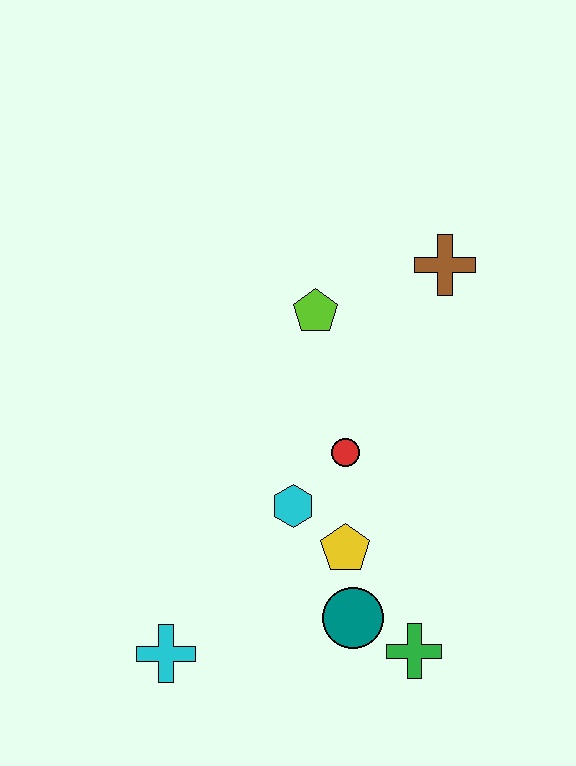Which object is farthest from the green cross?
The brown cross is farthest from the green cross.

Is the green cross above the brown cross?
No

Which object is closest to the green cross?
The teal circle is closest to the green cross.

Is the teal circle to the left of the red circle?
No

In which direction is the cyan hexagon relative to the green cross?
The cyan hexagon is above the green cross.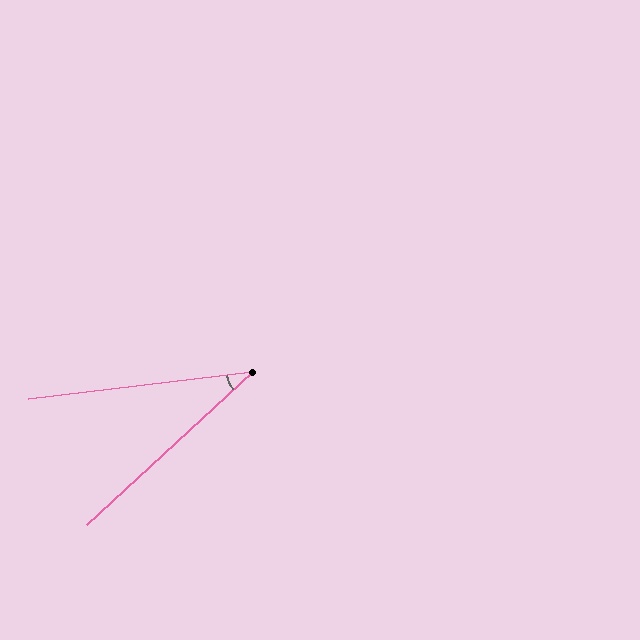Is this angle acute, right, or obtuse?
It is acute.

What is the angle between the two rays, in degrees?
Approximately 36 degrees.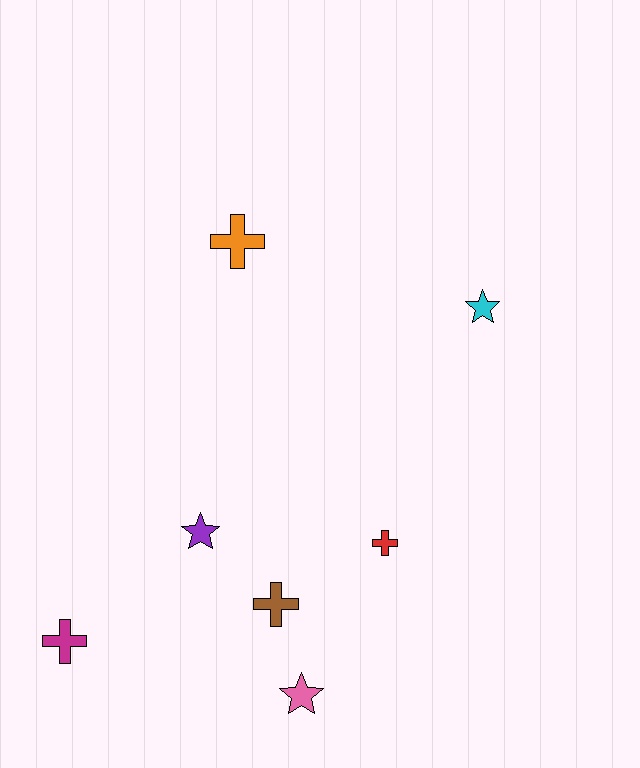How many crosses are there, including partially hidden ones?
There are 4 crosses.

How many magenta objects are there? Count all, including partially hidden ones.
There is 1 magenta object.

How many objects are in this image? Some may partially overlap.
There are 7 objects.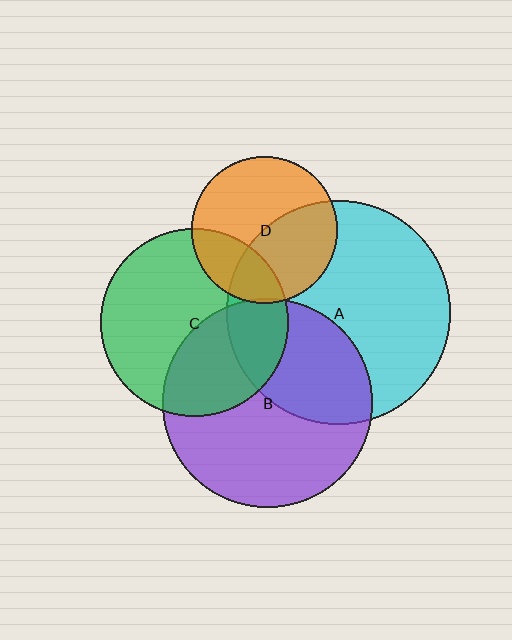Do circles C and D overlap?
Yes.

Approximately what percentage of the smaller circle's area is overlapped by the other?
Approximately 25%.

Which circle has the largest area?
Circle A (cyan).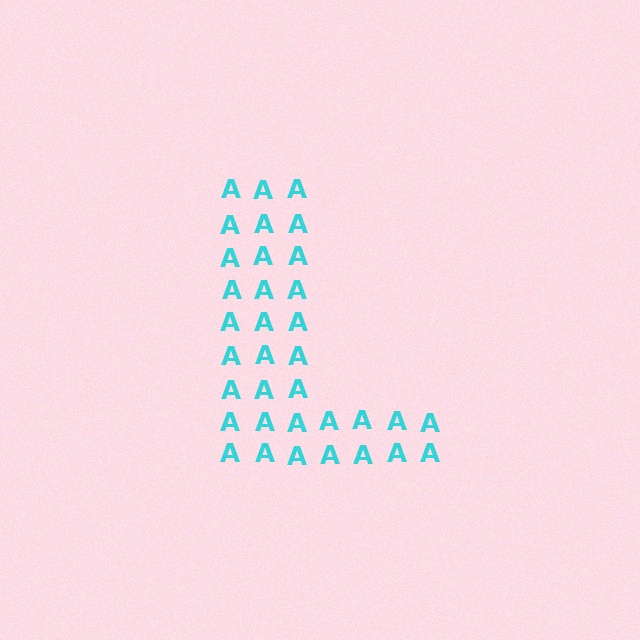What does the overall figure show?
The overall figure shows the letter L.